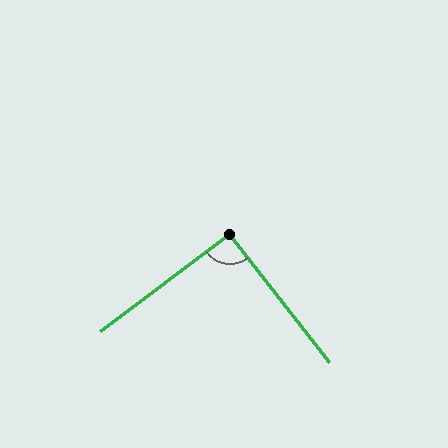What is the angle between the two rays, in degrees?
Approximately 91 degrees.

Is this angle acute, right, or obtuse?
It is approximately a right angle.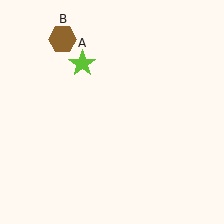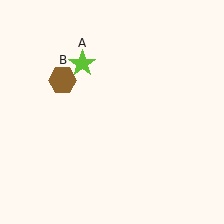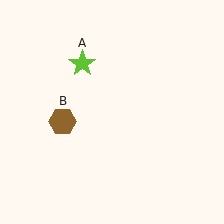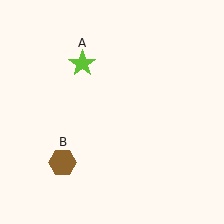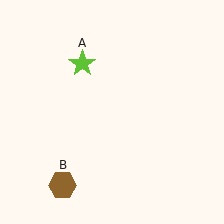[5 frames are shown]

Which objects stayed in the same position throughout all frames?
Lime star (object A) remained stationary.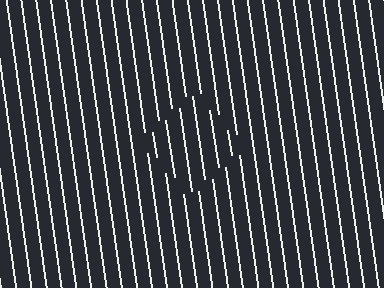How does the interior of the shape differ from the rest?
The interior of the shape contains the same grating, shifted by half a period — the contour is defined by the phase discontinuity where line-ends from the inner and outer gratings abut.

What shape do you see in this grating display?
An illusory square. The interior of the shape contains the same grating, shifted by half a period — the contour is defined by the phase discontinuity where line-ends from the inner and outer gratings abut.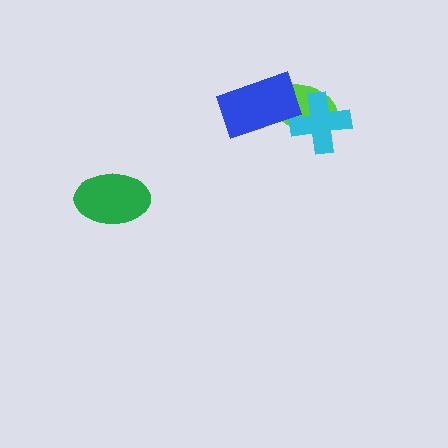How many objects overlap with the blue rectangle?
1 object overlaps with the blue rectangle.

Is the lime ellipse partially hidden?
Yes, it is partially covered by another shape.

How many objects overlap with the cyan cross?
1 object overlaps with the cyan cross.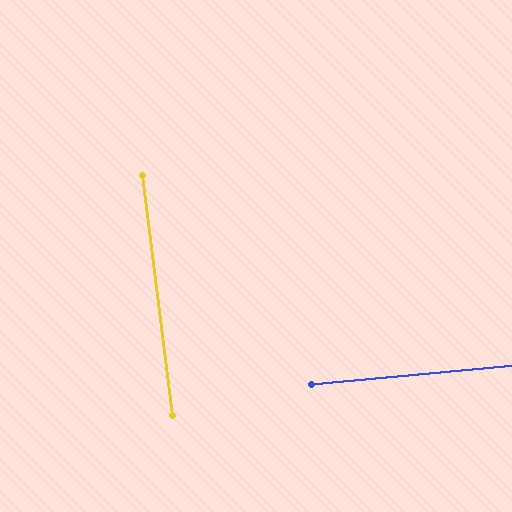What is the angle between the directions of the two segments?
Approximately 88 degrees.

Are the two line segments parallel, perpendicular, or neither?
Perpendicular — they meet at approximately 88°.